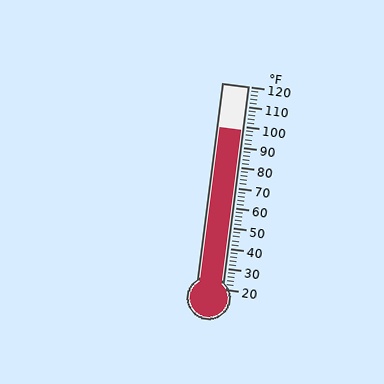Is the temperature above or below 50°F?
The temperature is above 50°F.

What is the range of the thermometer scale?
The thermometer scale ranges from 20°F to 120°F.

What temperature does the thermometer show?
The thermometer shows approximately 98°F.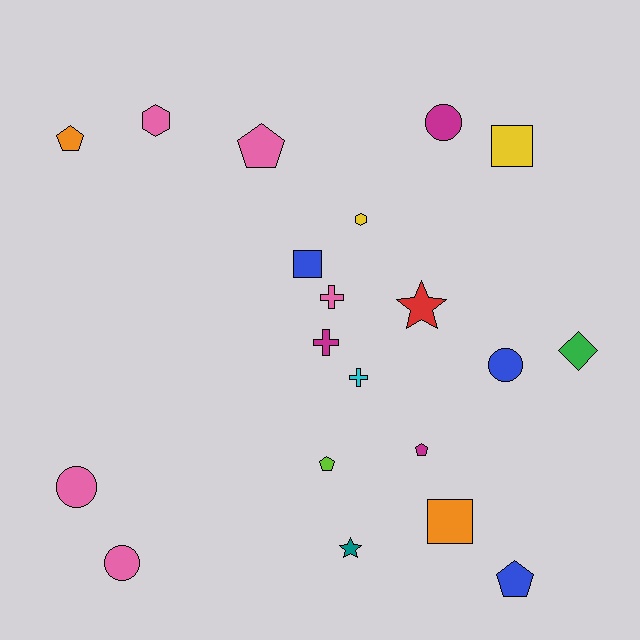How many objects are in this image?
There are 20 objects.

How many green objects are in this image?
There is 1 green object.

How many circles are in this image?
There are 4 circles.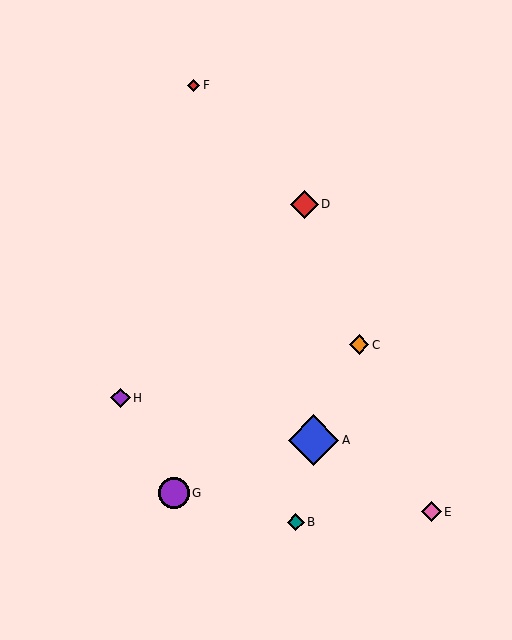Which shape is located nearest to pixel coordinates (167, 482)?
The purple circle (labeled G) at (174, 493) is nearest to that location.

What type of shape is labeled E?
Shape E is a pink diamond.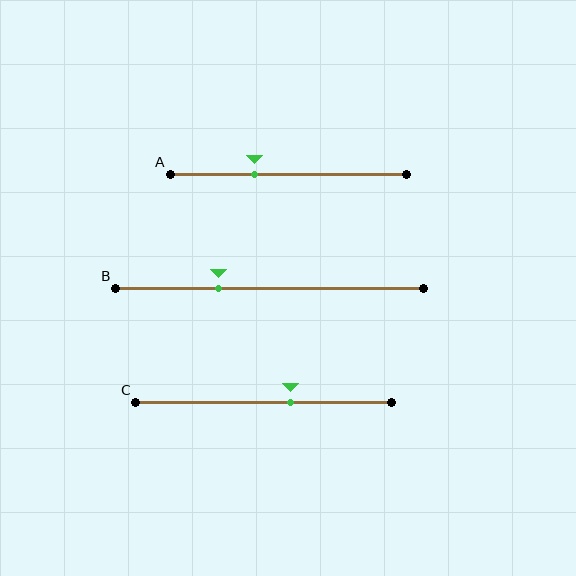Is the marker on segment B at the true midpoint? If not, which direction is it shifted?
No, the marker on segment B is shifted to the left by about 17% of the segment length.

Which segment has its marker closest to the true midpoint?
Segment C has its marker closest to the true midpoint.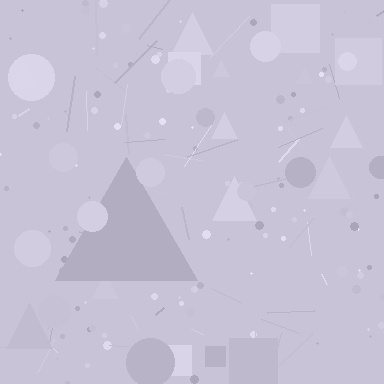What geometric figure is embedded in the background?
A triangle is embedded in the background.